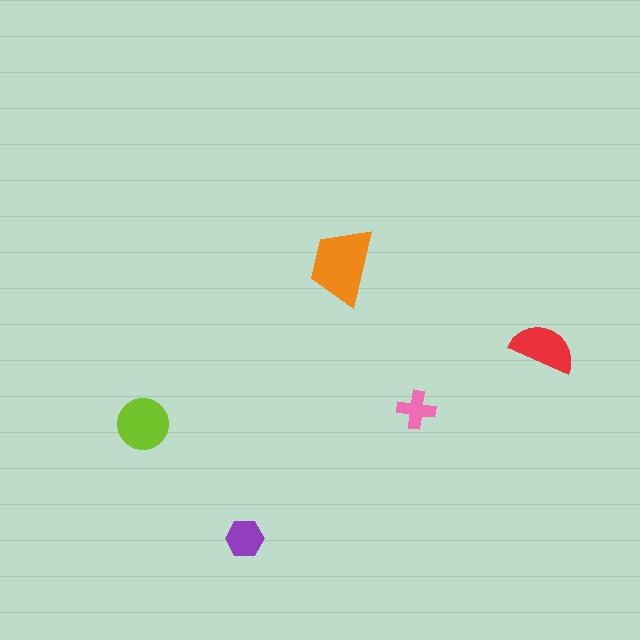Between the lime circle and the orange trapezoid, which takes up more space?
The orange trapezoid.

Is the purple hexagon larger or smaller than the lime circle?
Smaller.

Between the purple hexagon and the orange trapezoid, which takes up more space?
The orange trapezoid.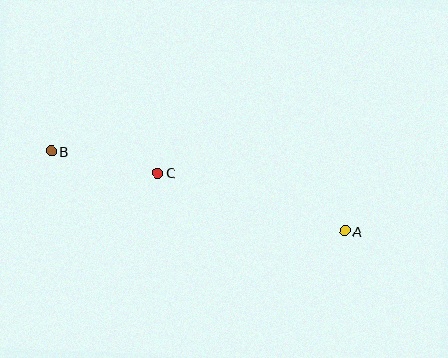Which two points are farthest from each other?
Points A and B are farthest from each other.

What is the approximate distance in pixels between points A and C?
The distance between A and C is approximately 196 pixels.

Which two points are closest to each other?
Points B and C are closest to each other.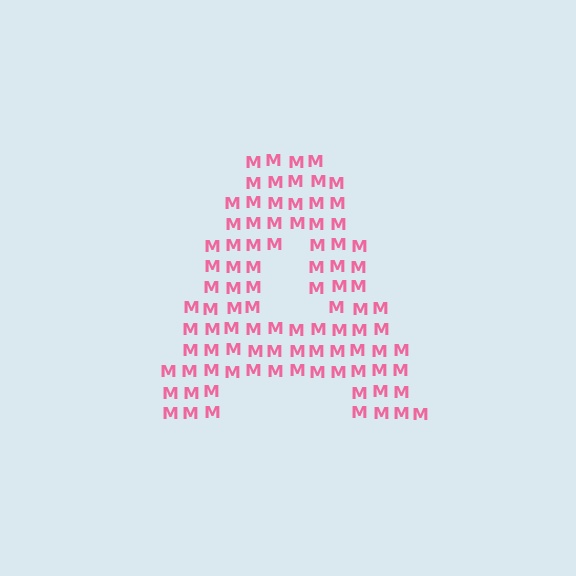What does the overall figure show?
The overall figure shows the letter A.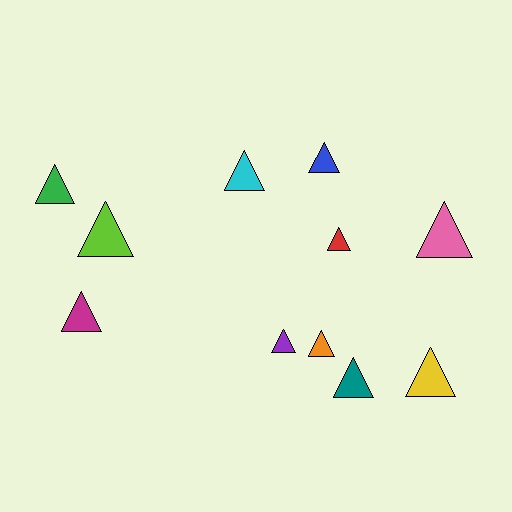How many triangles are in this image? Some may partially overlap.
There are 11 triangles.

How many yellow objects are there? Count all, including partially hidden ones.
There is 1 yellow object.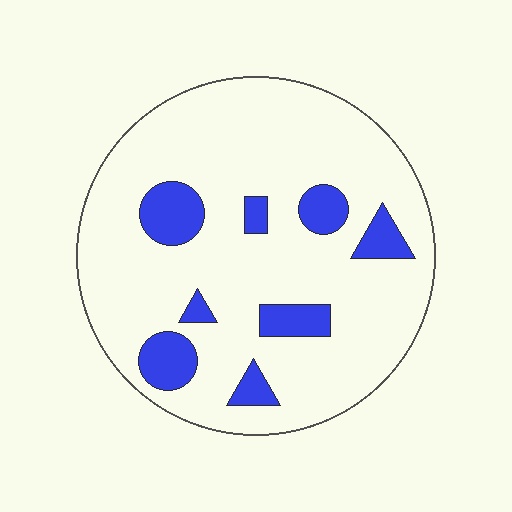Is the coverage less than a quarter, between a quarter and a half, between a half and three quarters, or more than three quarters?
Less than a quarter.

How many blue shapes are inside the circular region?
8.